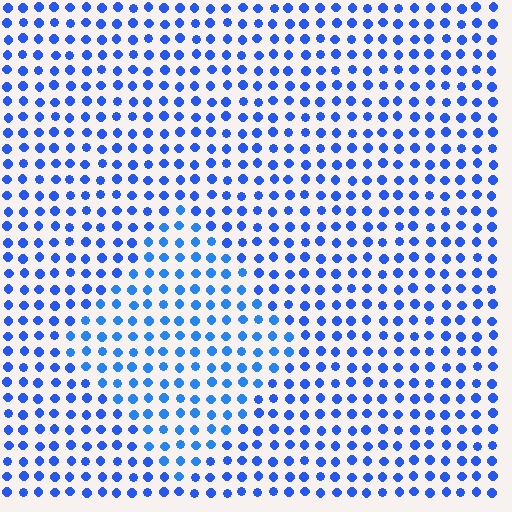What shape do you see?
I see a diamond.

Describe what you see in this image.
The image is filled with small blue elements in a uniform arrangement. A diamond-shaped region is visible where the elements are tinted to a slightly different hue, forming a subtle color boundary.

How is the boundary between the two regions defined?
The boundary is defined purely by a slight shift in hue (about 14 degrees). Spacing, size, and orientation are identical on both sides.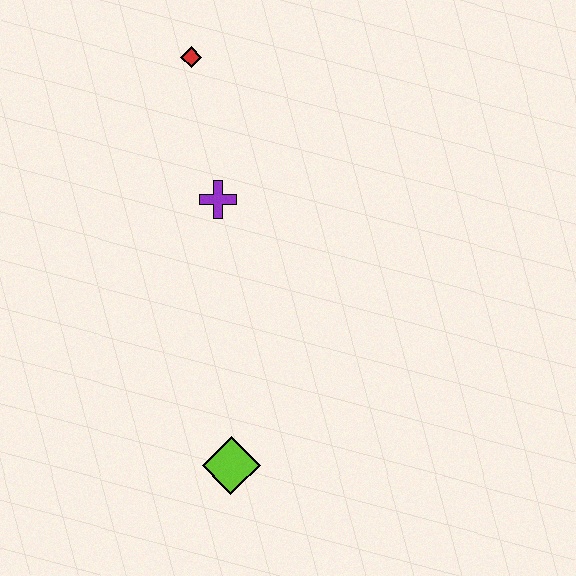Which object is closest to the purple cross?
The red diamond is closest to the purple cross.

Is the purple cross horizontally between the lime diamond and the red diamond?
Yes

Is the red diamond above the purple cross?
Yes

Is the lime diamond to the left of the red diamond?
No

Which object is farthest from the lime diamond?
The red diamond is farthest from the lime diamond.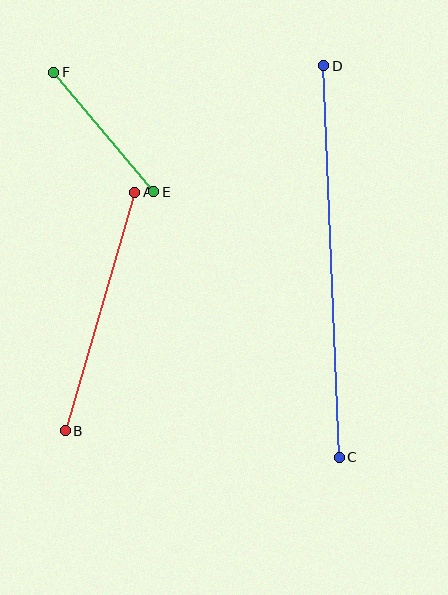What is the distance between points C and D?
The distance is approximately 392 pixels.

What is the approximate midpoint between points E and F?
The midpoint is at approximately (104, 132) pixels.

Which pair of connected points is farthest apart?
Points C and D are farthest apart.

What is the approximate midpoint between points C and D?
The midpoint is at approximately (332, 261) pixels.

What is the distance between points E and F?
The distance is approximately 156 pixels.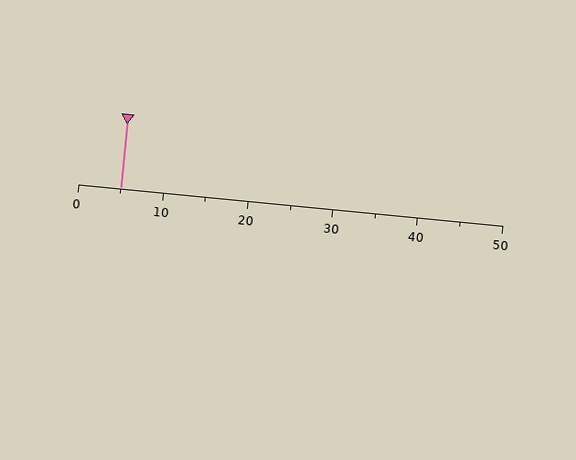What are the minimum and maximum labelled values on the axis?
The axis runs from 0 to 50.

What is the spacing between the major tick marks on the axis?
The major ticks are spaced 10 apart.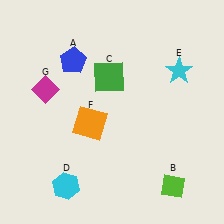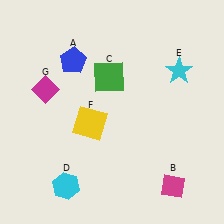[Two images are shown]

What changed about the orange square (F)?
In Image 1, F is orange. In Image 2, it changed to yellow.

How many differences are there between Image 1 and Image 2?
There are 2 differences between the two images.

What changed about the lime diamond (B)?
In Image 1, B is lime. In Image 2, it changed to magenta.